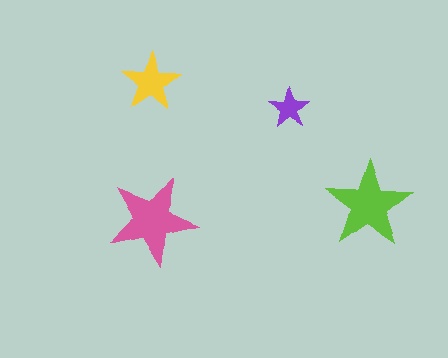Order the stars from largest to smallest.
the pink one, the lime one, the yellow one, the purple one.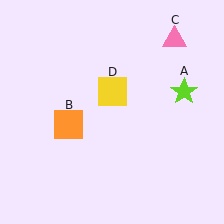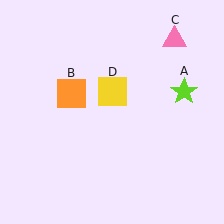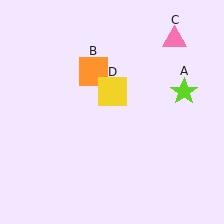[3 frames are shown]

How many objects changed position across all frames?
1 object changed position: orange square (object B).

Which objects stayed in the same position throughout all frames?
Lime star (object A) and pink triangle (object C) and yellow square (object D) remained stationary.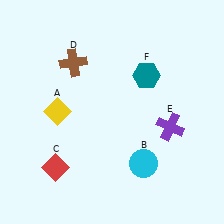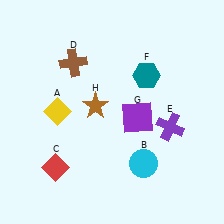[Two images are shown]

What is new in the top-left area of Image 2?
A brown star (H) was added in the top-left area of Image 2.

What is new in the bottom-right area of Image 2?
A purple square (G) was added in the bottom-right area of Image 2.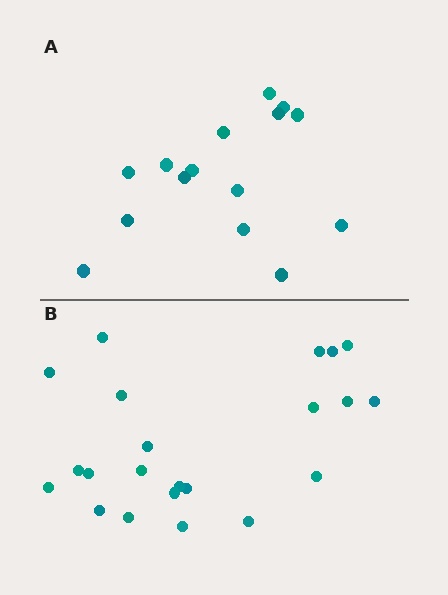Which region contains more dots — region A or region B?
Region B (the bottom region) has more dots.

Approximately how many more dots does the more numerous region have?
Region B has roughly 8 or so more dots than region A.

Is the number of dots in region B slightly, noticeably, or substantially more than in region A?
Region B has substantially more. The ratio is roughly 1.5 to 1.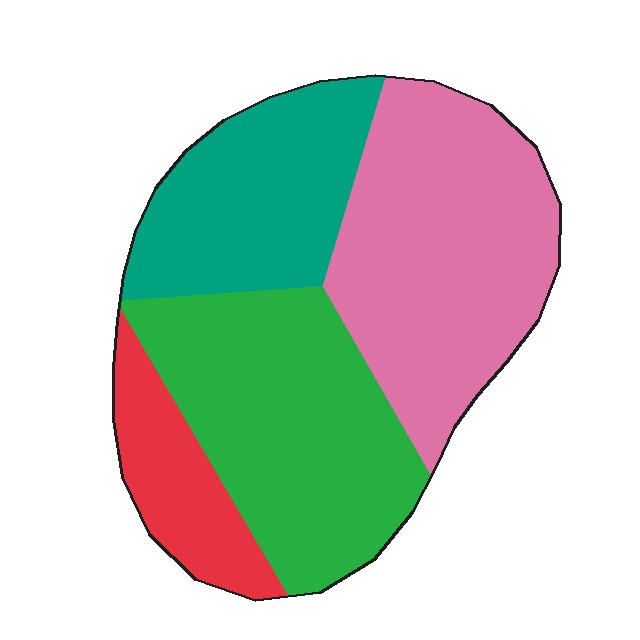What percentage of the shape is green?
Green covers roughly 30% of the shape.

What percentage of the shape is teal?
Teal covers around 20% of the shape.